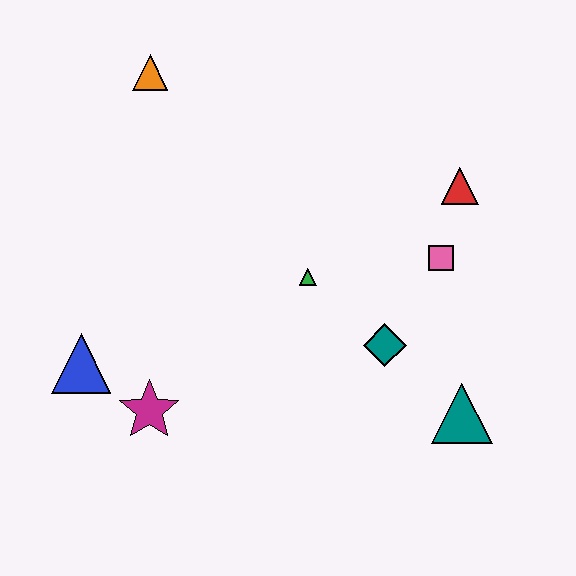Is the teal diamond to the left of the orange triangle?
No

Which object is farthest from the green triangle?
The orange triangle is farthest from the green triangle.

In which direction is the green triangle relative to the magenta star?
The green triangle is to the right of the magenta star.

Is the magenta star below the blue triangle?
Yes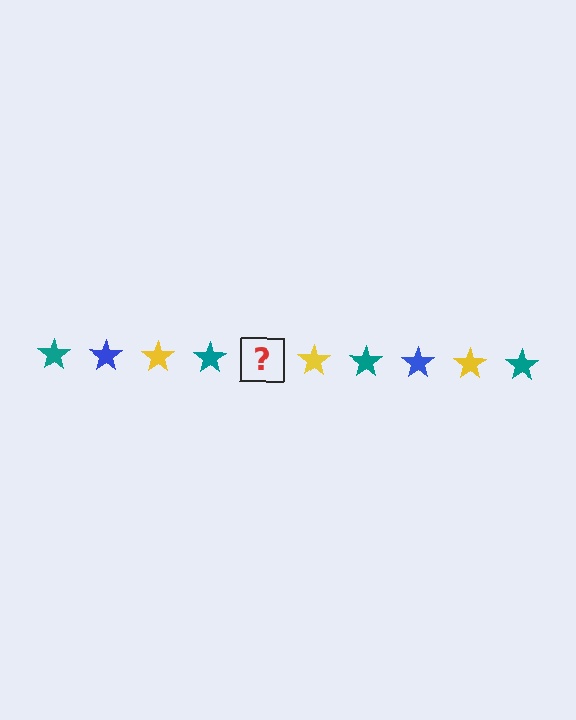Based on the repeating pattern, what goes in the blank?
The blank should be a blue star.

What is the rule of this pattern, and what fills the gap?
The rule is that the pattern cycles through teal, blue, yellow stars. The gap should be filled with a blue star.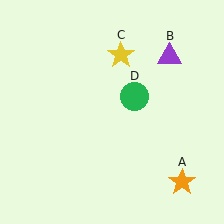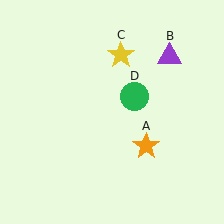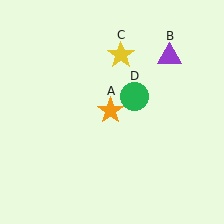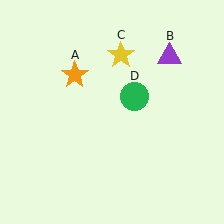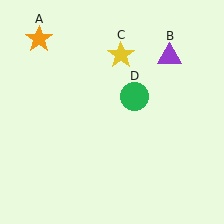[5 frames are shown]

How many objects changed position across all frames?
1 object changed position: orange star (object A).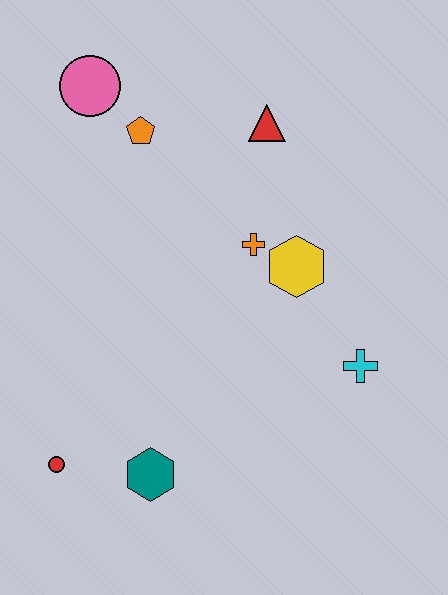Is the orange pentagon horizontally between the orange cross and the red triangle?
No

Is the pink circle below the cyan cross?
No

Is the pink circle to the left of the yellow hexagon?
Yes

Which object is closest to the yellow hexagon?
The orange cross is closest to the yellow hexagon.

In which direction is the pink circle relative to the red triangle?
The pink circle is to the left of the red triangle.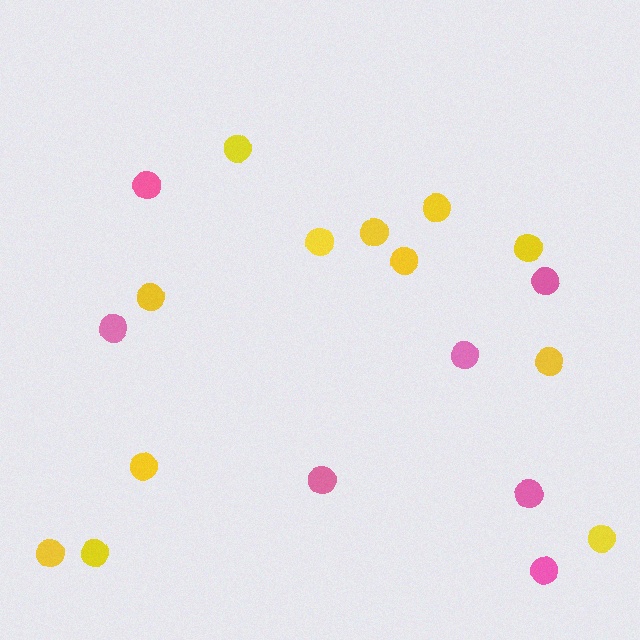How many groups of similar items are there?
There are 2 groups: one group of pink circles (7) and one group of yellow circles (12).